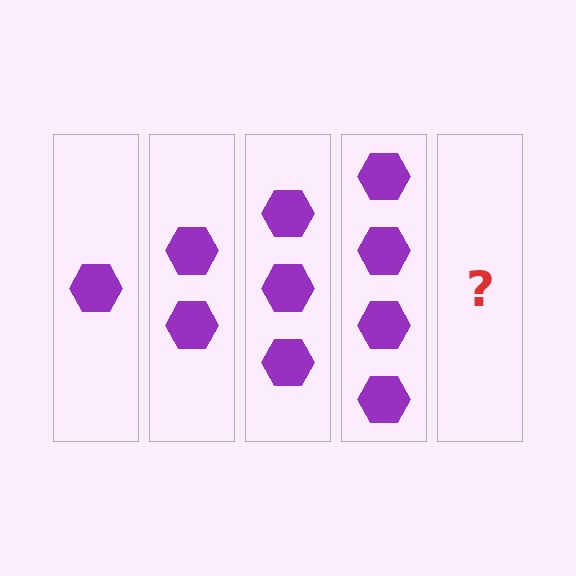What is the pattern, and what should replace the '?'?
The pattern is that each step adds one more hexagon. The '?' should be 5 hexagons.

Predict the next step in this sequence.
The next step is 5 hexagons.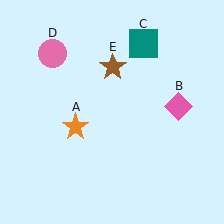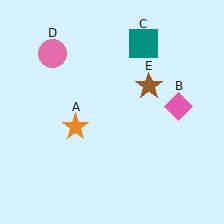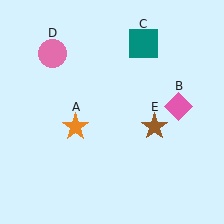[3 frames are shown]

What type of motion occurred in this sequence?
The brown star (object E) rotated clockwise around the center of the scene.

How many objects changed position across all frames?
1 object changed position: brown star (object E).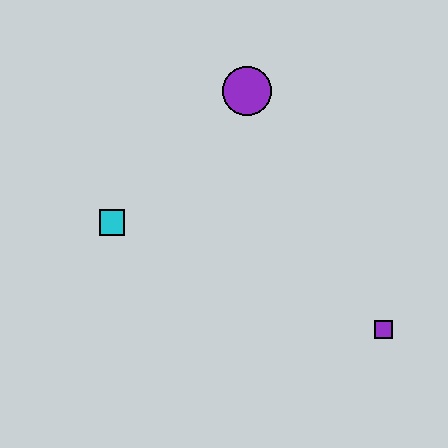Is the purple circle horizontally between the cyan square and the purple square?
Yes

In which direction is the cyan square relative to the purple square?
The cyan square is to the left of the purple square.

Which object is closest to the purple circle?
The cyan square is closest to the purple circle.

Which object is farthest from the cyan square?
The purple square is farthest from the cyan square.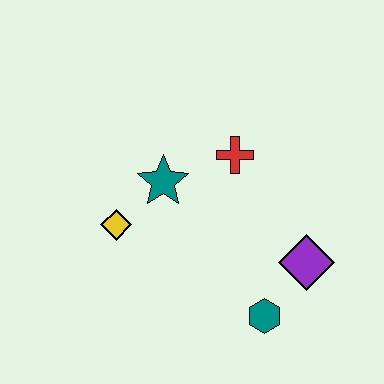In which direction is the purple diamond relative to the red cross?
The purple diamond is below the red cross.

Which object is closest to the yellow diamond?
The teal star is closest to the yellow diamond.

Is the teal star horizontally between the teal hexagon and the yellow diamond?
Yes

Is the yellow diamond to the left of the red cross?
Yes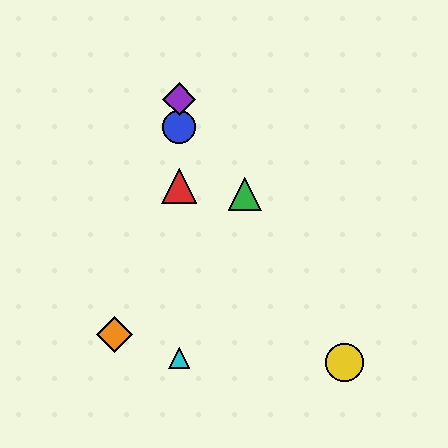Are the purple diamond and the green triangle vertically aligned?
No, the purple diamond is at x≈179 and the green triangle is at x≈245.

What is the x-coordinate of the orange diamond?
The orange diamond is at x≈115.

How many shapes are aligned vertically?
4 shapes (the red triangle, the blue circle, the purple diamond, the cyan triangle) are aligned vertically.